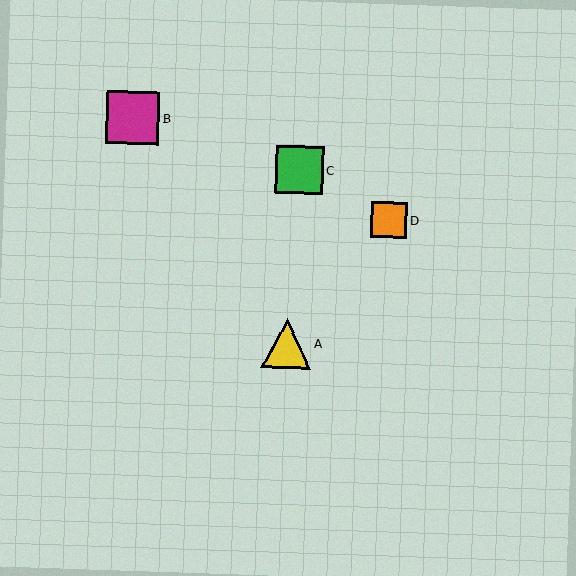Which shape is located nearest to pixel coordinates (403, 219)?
The orange square (labeled D) at (389, 220) is nearest to that location.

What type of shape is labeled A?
Shape A is a yellow triangle.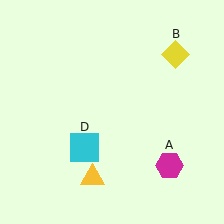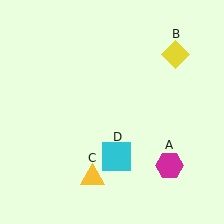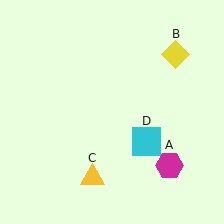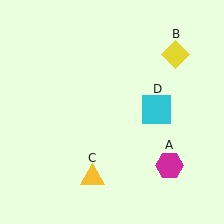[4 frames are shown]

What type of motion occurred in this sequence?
The cyan square (object D) rotated counterclockwise around the center of the scene.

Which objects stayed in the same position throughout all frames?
Magenta hexagon (object A) and yellow diamond (object B) and yellow triangle (object C) remained stationary.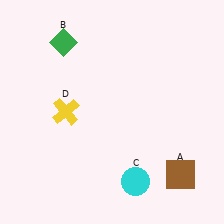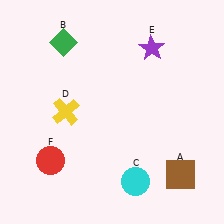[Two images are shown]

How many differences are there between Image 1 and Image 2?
There are 2 differences between the two images.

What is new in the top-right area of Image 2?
A purple star (E) was added in the top-right area of Image 2.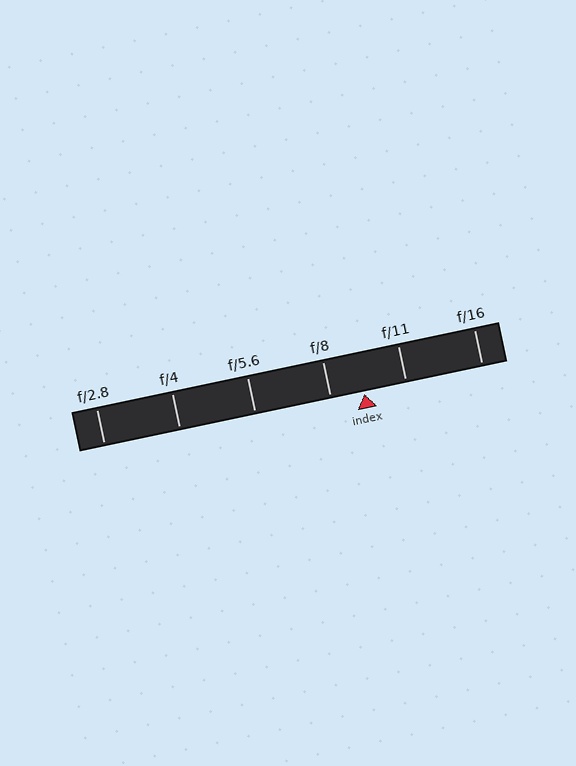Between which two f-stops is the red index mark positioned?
The index mark is between f/8 and f/11.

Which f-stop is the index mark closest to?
The index mark is closest to f/8.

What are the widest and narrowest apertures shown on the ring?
The widest aperture shown is f/2.8 and the narrowest is f/16.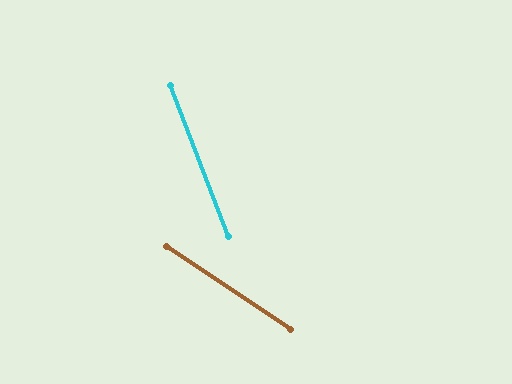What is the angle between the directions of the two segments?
Approximately 36 degrees.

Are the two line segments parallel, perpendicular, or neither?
Neither parallel nor perpendicular — they differ by about 36°.